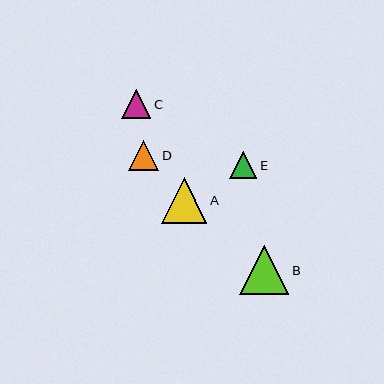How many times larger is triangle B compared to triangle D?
Triangle B is approximately 1.6 times the size of triangle D.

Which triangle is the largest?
Triangle B is the largest with a size of approximately 49 pixels.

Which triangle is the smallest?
Triangle E is the smallest with a size of approximately 27 pixels.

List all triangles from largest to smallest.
From largest to smallest: B, A, D, C, E.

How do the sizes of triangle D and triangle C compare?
Triangle D and triangle C are approximately the same size.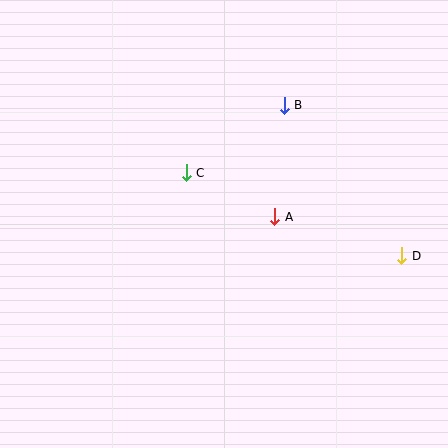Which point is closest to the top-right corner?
Point B is closest to the top-right corner.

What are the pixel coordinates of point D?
Point D is at (402, 256).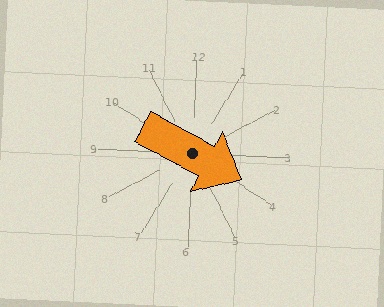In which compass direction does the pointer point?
Southeast.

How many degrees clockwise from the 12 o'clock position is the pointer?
Approximately 116 degrees.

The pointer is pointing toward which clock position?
Roughly 4 o'clock.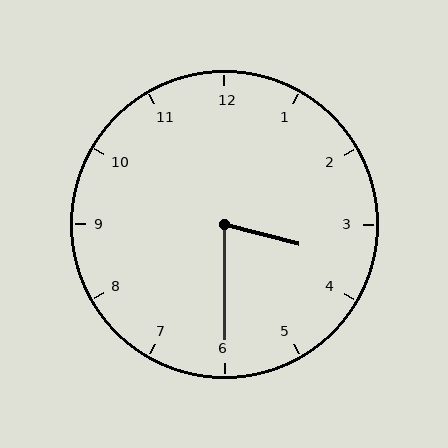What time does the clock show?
3:30.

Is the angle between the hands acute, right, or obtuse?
It is acute.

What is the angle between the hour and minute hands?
Approximately 75 degrees.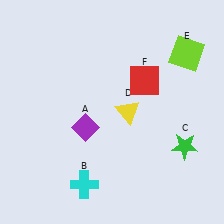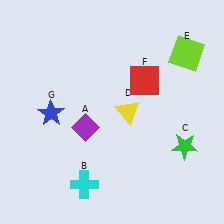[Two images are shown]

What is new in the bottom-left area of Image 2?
A blue star (G) was added in the bottom-left area of Image 2.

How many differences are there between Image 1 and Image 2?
There is 1 difference between the two images.